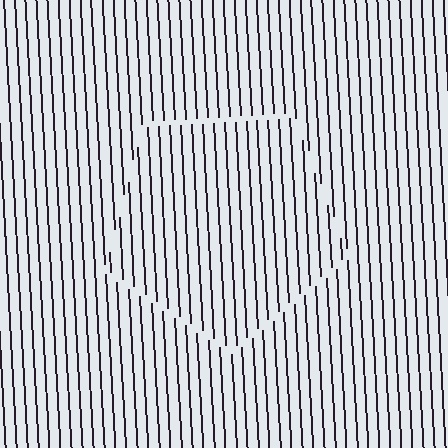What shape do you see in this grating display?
An illusory pentagon. The interior of the shape contains the same grating, shifted by half a period — the contour is defined by the phase discontinuity where line-ends from the inner and outer gratings abut.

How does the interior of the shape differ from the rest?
The interior of the shape contains the same grating, shifted by half a period — the contour is defined by the phase discontinuity where line-ends from the inner and outer gratings abut.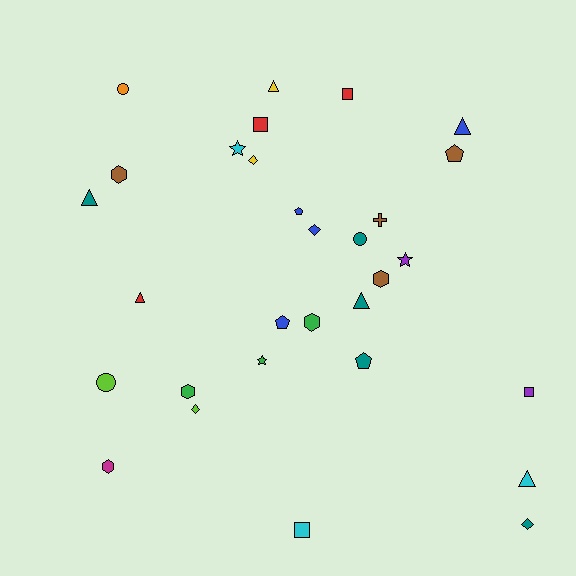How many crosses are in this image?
There is 1 cross.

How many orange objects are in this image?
There is 1 orange object.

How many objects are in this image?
There are 30 objects.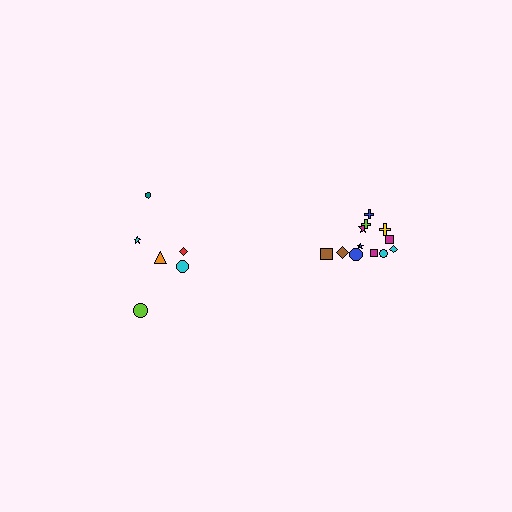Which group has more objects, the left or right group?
The right group.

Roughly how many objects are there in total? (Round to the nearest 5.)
Roughly 20 objects in total.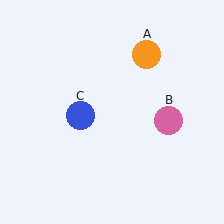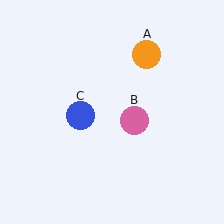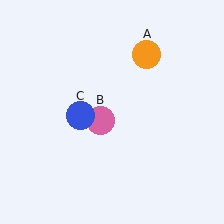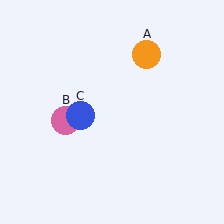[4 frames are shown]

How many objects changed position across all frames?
1 object changed position: pink circle (object B).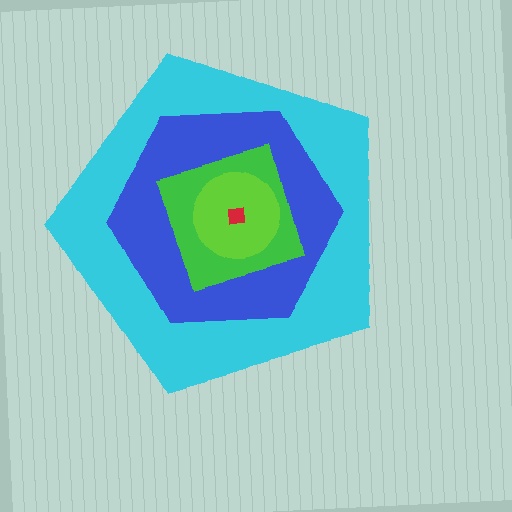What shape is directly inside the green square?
The lime circle.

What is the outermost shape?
The cyan pentagon.